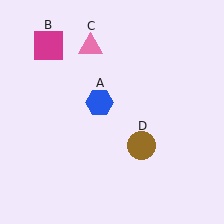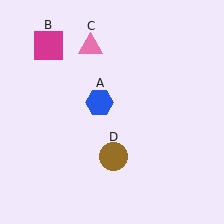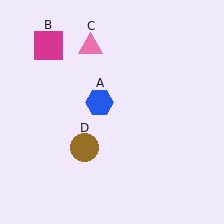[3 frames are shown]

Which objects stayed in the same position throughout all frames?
Blue hexagon (object A) and magenta square (object B) and pink triangle (object C) remained stationary.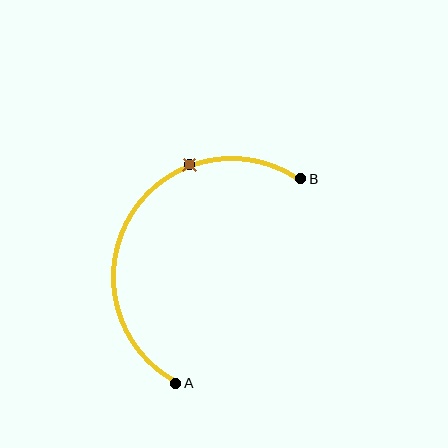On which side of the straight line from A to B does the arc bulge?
The arc bulges to the left of the straight line connecting A and B.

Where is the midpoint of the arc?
The arc midpoint is the point on the curve farthest from the straight line joining A and B. It sits to the left of that line.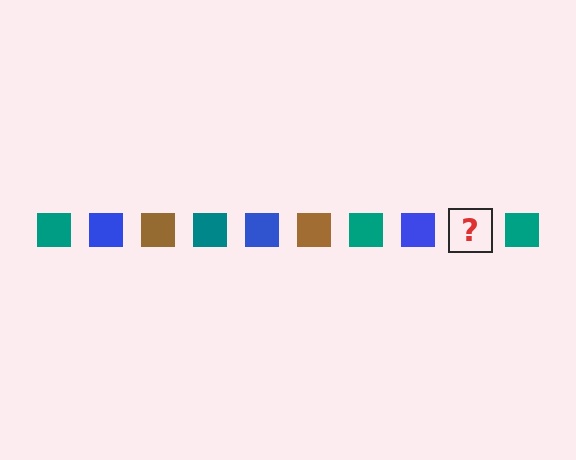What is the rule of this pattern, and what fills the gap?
The rule is that the pattern cycles through teal, blue, brown squares. The gap should be filled with a brown square.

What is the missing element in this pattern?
The missing element is a brown square.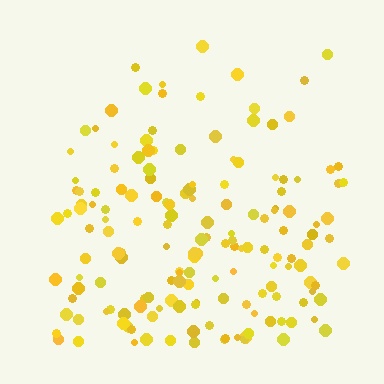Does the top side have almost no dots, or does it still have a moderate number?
Still a moderate number, just noticeably fewer than the bottom.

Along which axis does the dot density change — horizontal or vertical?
Vertical.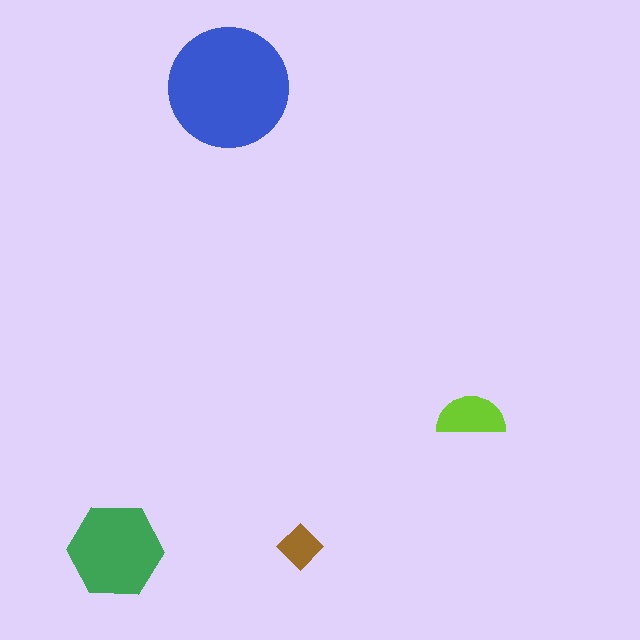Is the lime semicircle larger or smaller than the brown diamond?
Larger.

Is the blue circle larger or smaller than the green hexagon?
Larger.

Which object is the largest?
The blue circle.